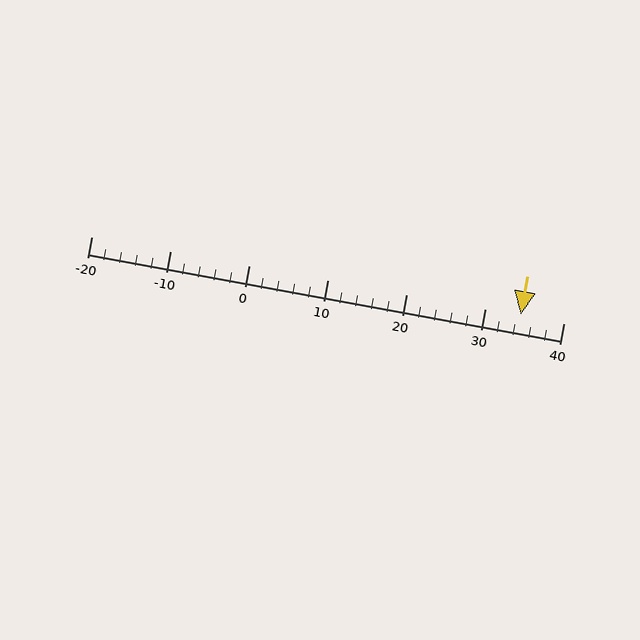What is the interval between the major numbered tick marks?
The major tick marks are spaced 10 units apart.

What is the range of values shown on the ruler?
The ruler shows values from -20 to 40.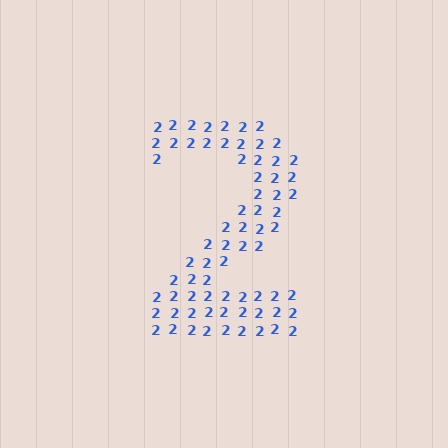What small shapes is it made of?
It is made of small digit 2's.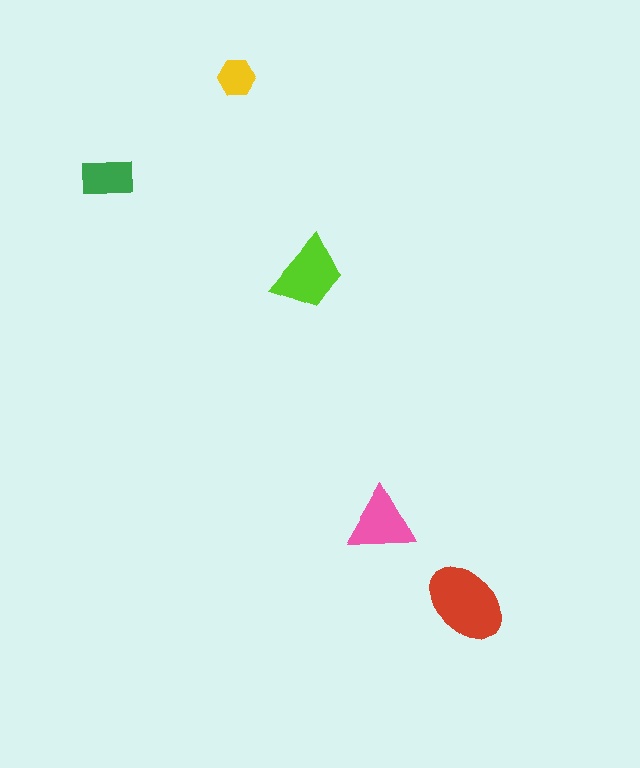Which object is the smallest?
The yellow hexagon.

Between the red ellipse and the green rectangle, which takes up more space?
The red ellipse.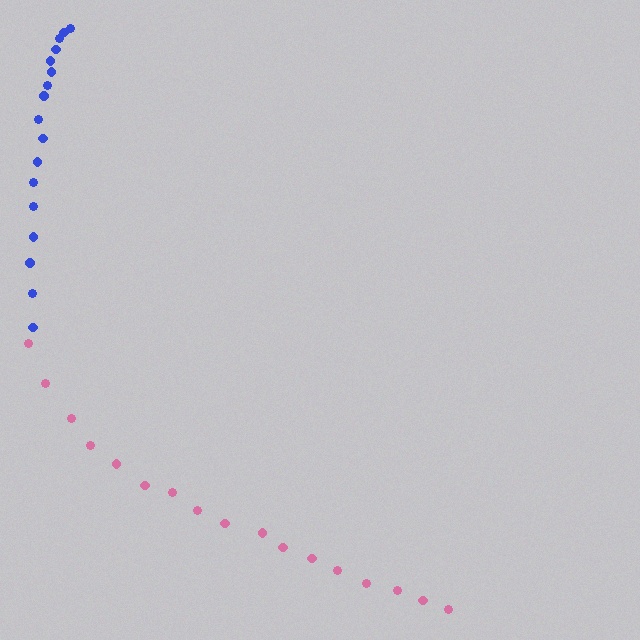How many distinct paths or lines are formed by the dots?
There are 2 distinct paths.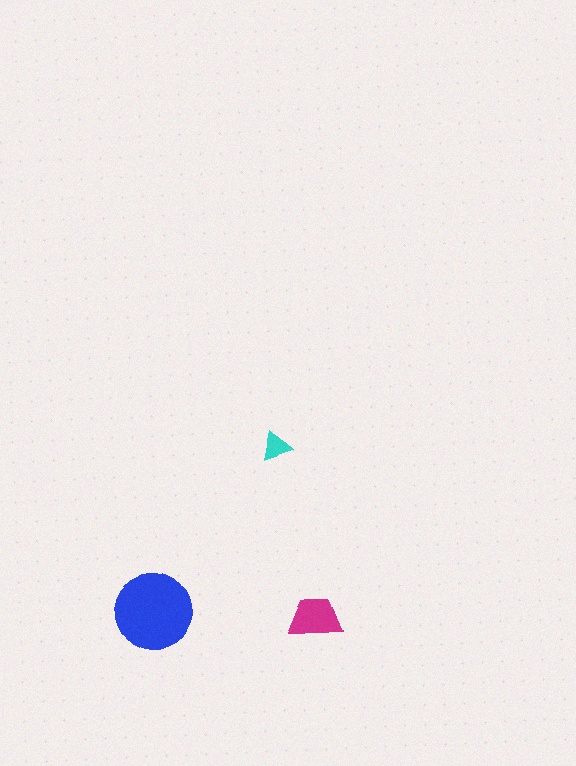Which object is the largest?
The blue circle.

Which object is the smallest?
The cyan triangle.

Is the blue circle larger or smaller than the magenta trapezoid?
Larger.